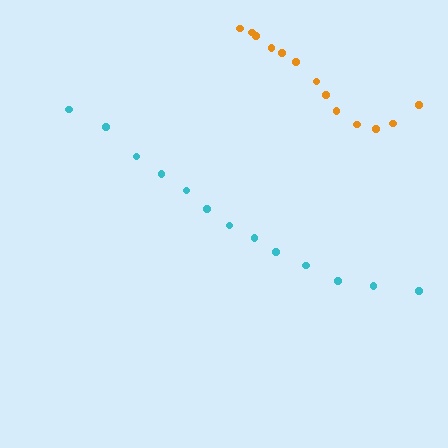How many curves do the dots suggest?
There are 2 distinct paths.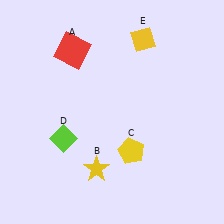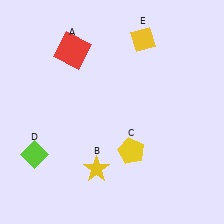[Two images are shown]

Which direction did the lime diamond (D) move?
The lime diamond (D) moved left.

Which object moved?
The lime diamond (D) moved left.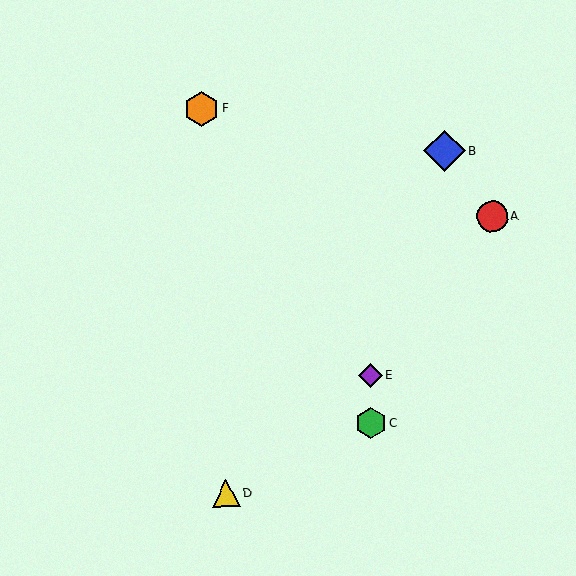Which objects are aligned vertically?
Objects C, E are aligned vertically.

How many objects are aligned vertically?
2 objects (C, E) are aligned vertically.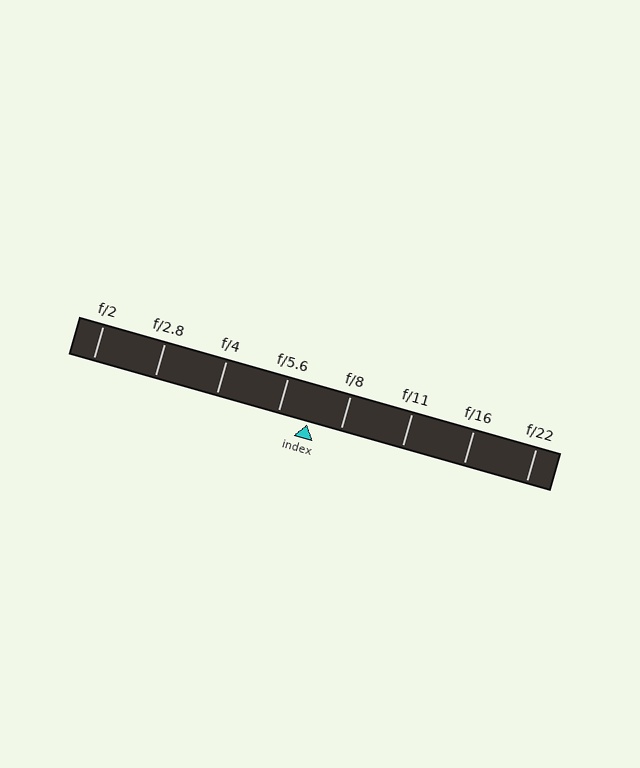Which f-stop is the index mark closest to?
The index mark is closest to f/5.6.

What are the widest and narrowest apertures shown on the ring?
The widest aperture shown is f/2 and the narrowest is f/22.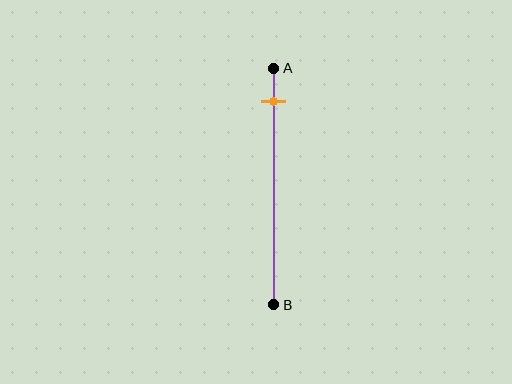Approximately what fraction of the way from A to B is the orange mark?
The orange mark is approximately 15% of the way from A to B.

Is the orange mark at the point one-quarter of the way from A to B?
No, the mark is at about 15% from A, not at the 25% one-quarter point.